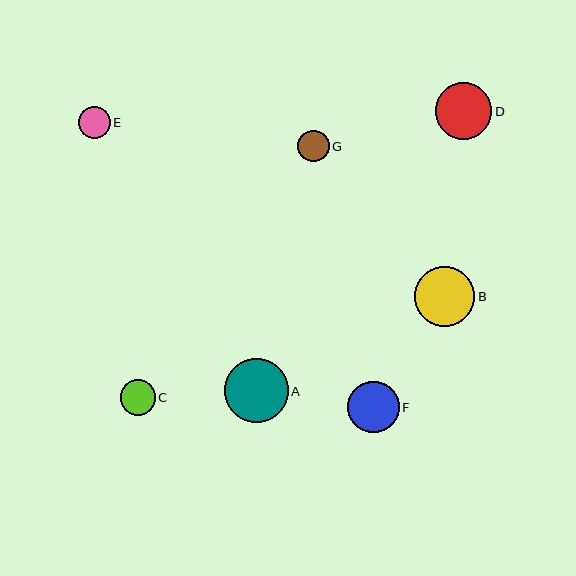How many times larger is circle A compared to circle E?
Circle A is approximately 2.0 times the size of circle E.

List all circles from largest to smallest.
From largest to smallest: A, B, D, F, C, E, G.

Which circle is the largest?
Circle A is the largest with a size of approximately 64 pixels.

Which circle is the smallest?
Circle G is the smallest with a size of approximately 31 pixels.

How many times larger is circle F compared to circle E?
Circle F is approximately 1.6 times the size of circle E.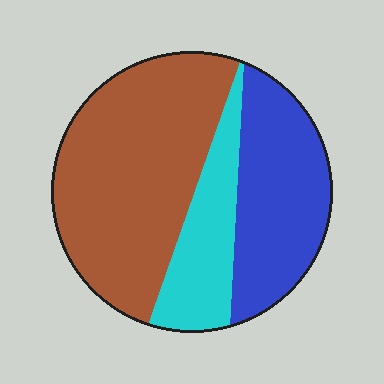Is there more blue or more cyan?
Blue.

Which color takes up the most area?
Brown, at roughly 50%.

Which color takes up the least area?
Cyan, at roughly 20%.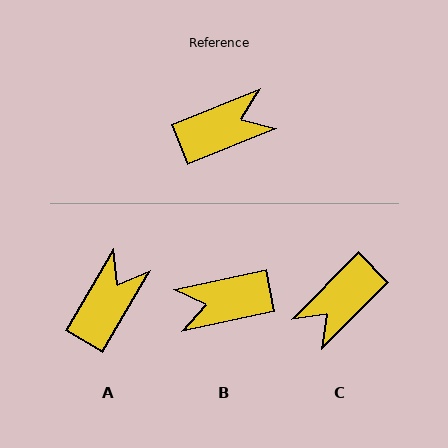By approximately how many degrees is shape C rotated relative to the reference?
Approximately 157 degrees clockwise.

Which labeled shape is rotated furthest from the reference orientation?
B, about 170 degrees away.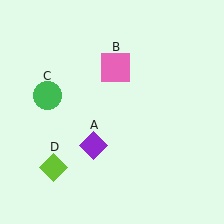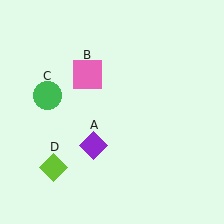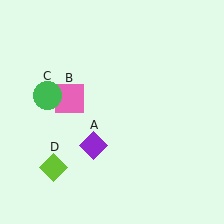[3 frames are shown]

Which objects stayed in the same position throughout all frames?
Purple diamond (object A) and green circle (object C) and lime diamond (object D) remained stationary.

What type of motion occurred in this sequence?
The pink square (object B) rotated counterclockwise around the center of the scene.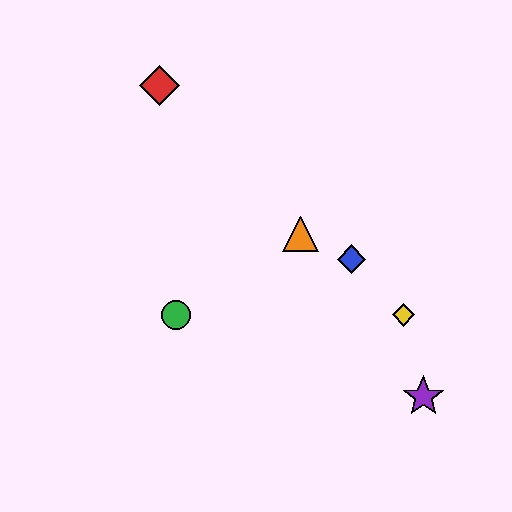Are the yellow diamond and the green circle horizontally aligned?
Yes, both are at y≈315.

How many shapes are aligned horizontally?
2 shapes (the green circle, the yellow diamond) are aligned horizontally.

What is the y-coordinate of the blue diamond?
The blue diamond is at y≈259.